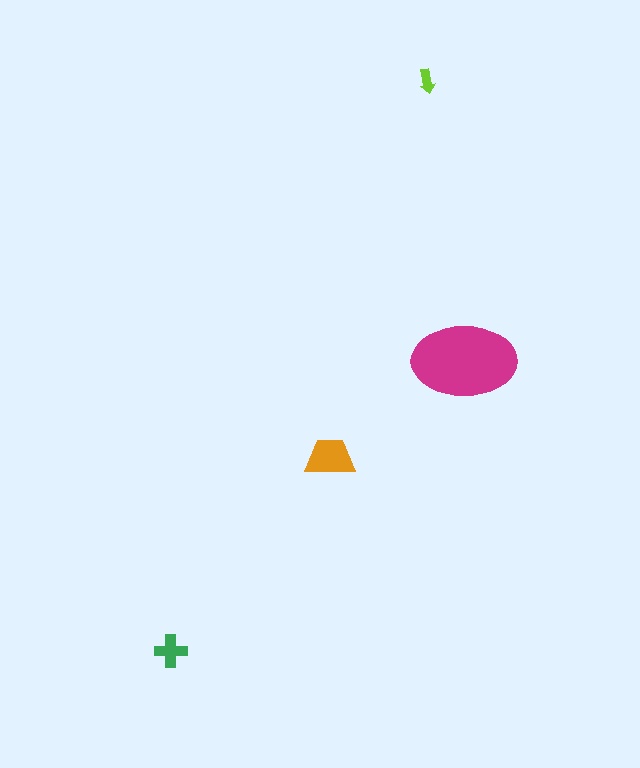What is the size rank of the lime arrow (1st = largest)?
4th.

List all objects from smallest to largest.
The lime arrow, the green cross, the orange trapezoid, the magenta ellipse.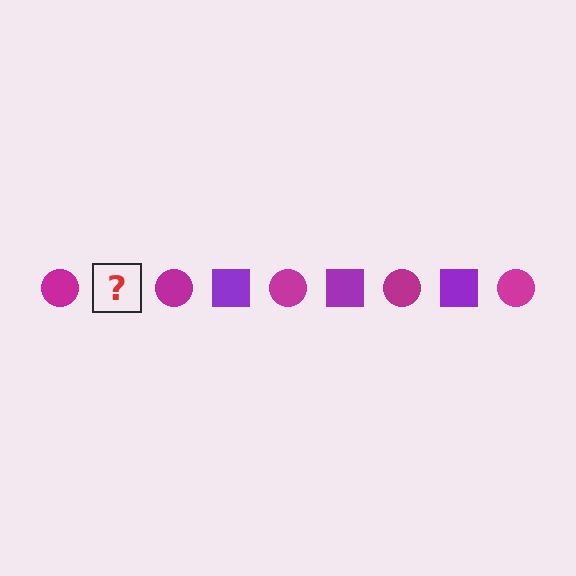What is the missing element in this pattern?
The missing element is a purple square.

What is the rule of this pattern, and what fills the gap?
The rule is that the pattern alternates between magenta circle and purple square. The gap should be filled with a purple square.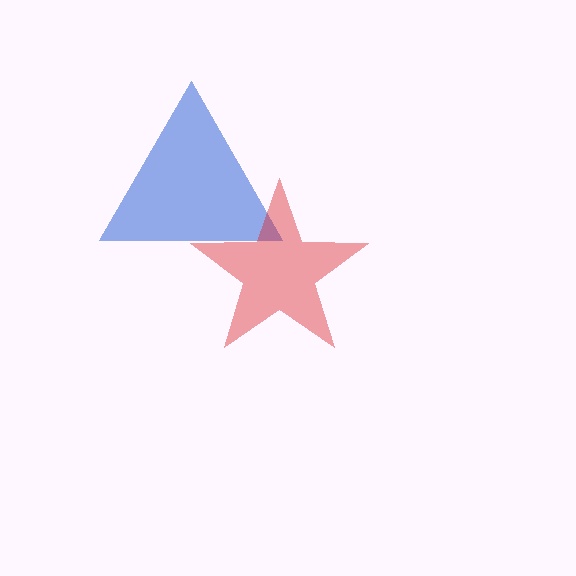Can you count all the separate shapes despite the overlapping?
Yes, there are 2 separate shapes.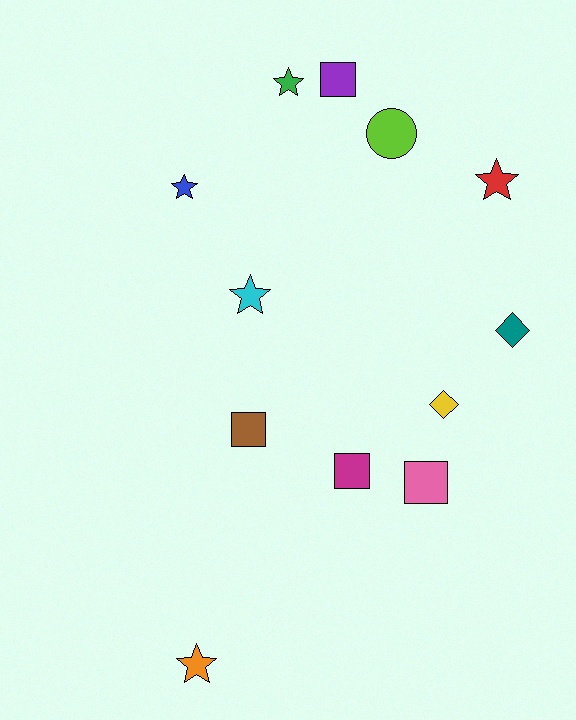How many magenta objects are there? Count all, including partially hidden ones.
There is 1 magenta object.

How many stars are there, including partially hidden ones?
There are 5 stars.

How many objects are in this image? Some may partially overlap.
There are 12 objects.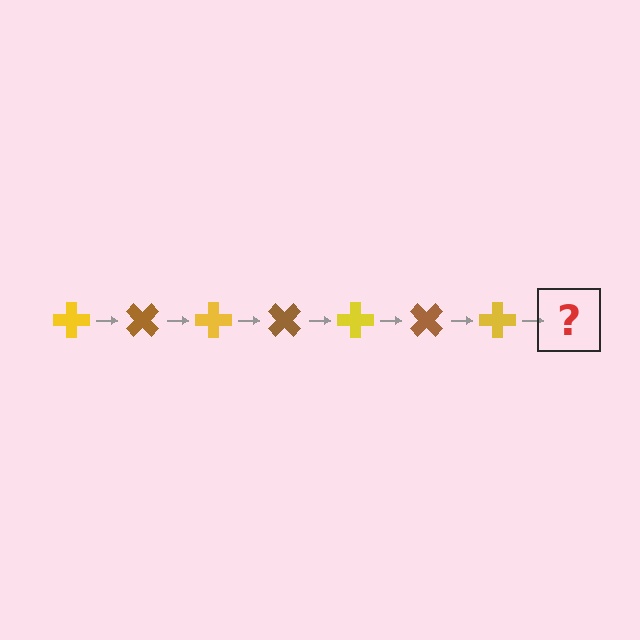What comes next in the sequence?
The next element should be a brown cross, rotated 315 degrees from the start.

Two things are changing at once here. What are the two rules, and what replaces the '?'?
The two rules are that it rotates 45 degrees each step and the color cycles through yellow and brown. The '?' should be a brown cross, rotated 315 degrees from the start.